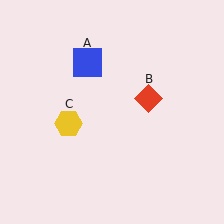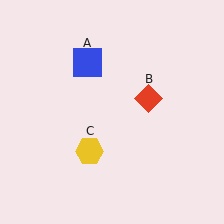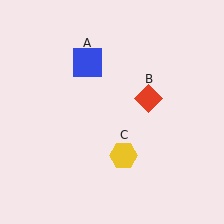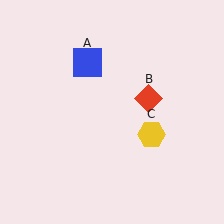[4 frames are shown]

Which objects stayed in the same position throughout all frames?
Blue square (object A) and red diamond (object B) remained stationary.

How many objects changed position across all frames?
1 object changed position: yellow hexagon (object C).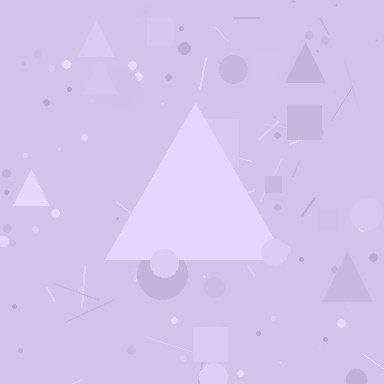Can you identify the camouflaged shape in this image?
The camouflaged shape is a triangle.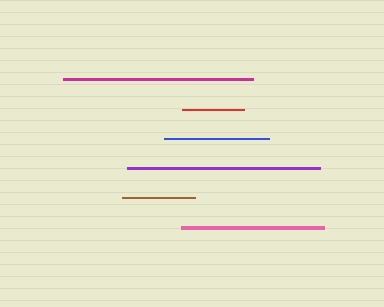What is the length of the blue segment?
The blue segment is approximately 105 pixels long.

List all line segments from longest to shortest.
From longest to shortest: purple, magenta, pink, blue, brown, red.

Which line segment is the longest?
The purple line is the longest at approximately 193 pixels.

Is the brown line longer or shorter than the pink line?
The pink line is longer than the brown line.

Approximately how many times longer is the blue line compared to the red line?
The blue line is approximately 1.7 times the length of the red line.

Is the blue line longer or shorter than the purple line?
The purple line is longer than the blue line.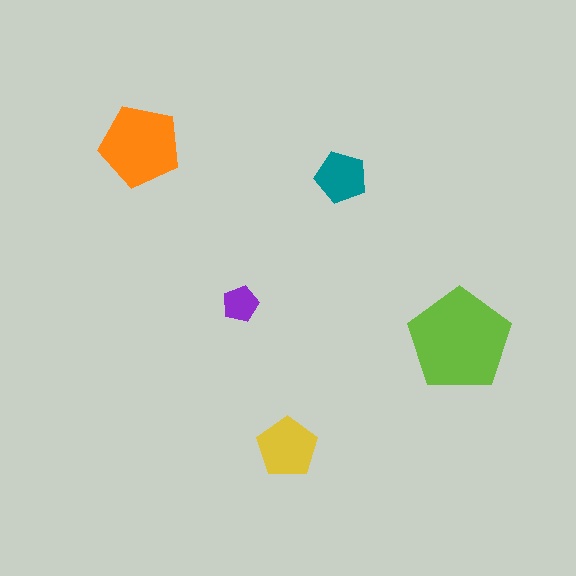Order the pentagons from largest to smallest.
the lime one, the orange one, the yellow one, the teal one, the purple one.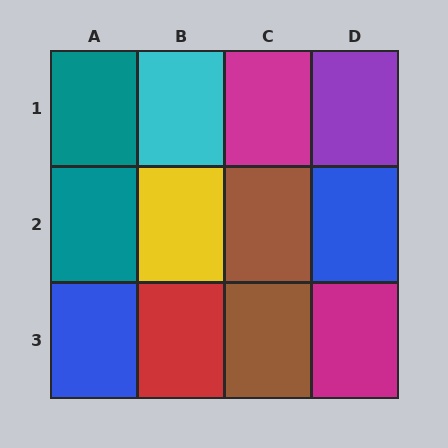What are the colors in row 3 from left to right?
Blue, red, brown, magenta.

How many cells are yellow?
1 cell is yellow.